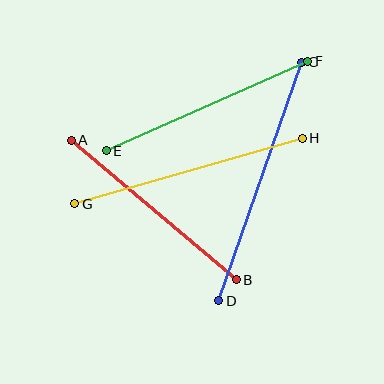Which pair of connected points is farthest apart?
Points C and D are farthest apart.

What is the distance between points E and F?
The distance is approximately 221 pixels.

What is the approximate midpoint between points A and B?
The midpoint is at approximately (154, 210) pixels.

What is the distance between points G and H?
The distance is approximately 237 pixels.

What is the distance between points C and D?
The distance is approximately 252 pixels.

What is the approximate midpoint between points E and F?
The midpoint is at approximately (207, 106) pixels.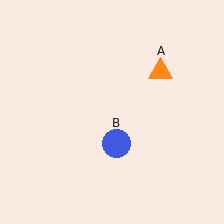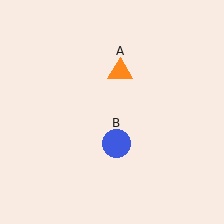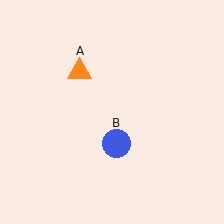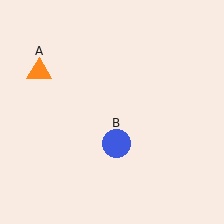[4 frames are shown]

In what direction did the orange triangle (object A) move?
The orange triangle (object A) moved left.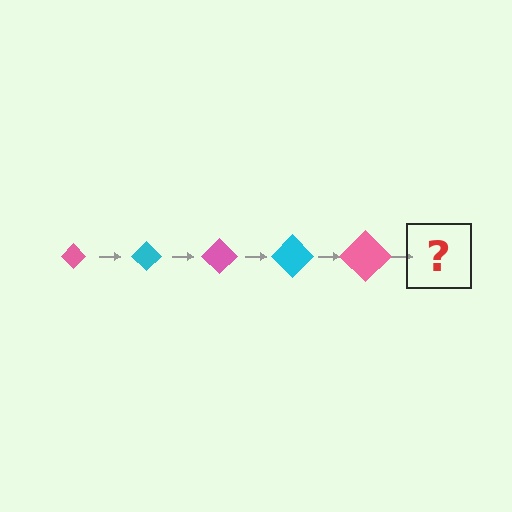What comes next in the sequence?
The next element should be a cyan diamond, larger than the previous one.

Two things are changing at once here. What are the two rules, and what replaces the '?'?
The two rules are that the diamond grows larger each step and the color cycles through pink and cyan. The '?' should be a cyan diamond, larger than the previous one.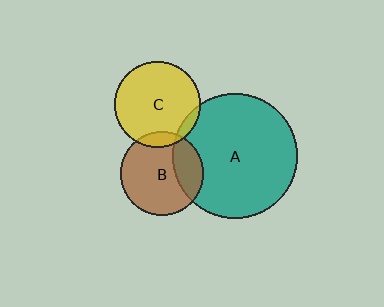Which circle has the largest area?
Circle A (teal).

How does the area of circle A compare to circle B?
Approximately 2.2 times.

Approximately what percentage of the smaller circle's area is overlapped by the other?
Approximately 5%.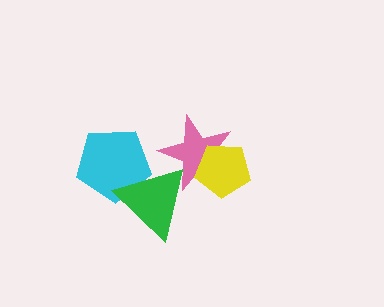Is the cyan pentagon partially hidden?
Yes, it is partially covered by another shape.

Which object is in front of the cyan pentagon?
The green triangle is in front of the cyan pentagon.